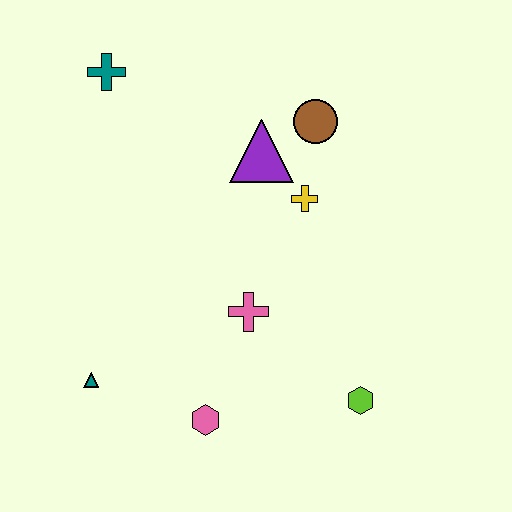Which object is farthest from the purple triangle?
The teal triangle is farthest from the purple triangle.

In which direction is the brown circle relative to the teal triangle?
The brown circle is above the teal triangle.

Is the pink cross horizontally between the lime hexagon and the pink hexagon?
Yes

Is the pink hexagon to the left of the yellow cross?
Yes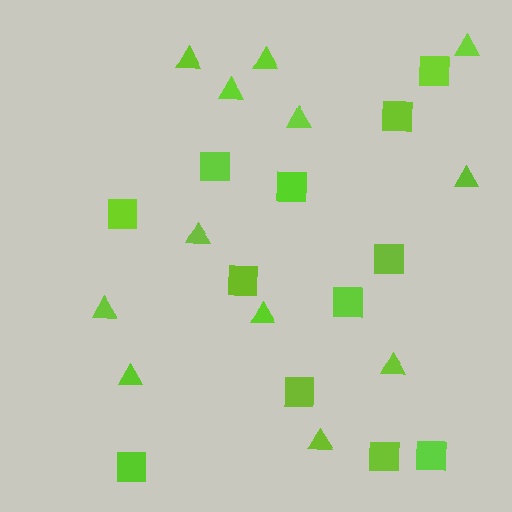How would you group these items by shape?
There are 2 groups: one group of squares (12) and one group of triangles (12).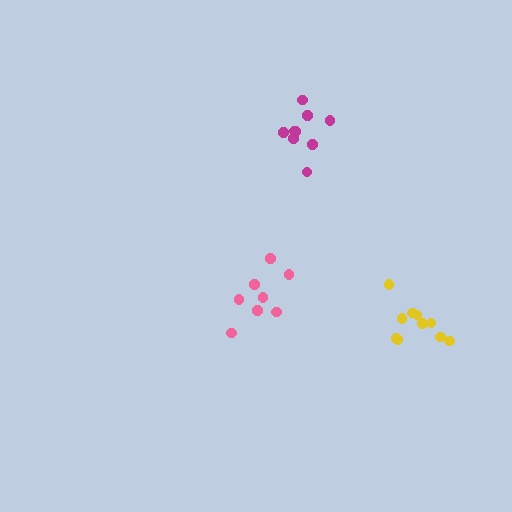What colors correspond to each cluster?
The clusters are colored: magenta, pink, yellow.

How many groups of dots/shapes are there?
There are 3 groups.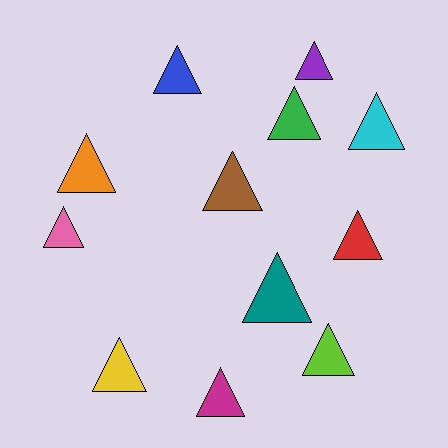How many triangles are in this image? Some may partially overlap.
There are 12 triangles.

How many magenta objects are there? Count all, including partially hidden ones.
There is 1 magenta object.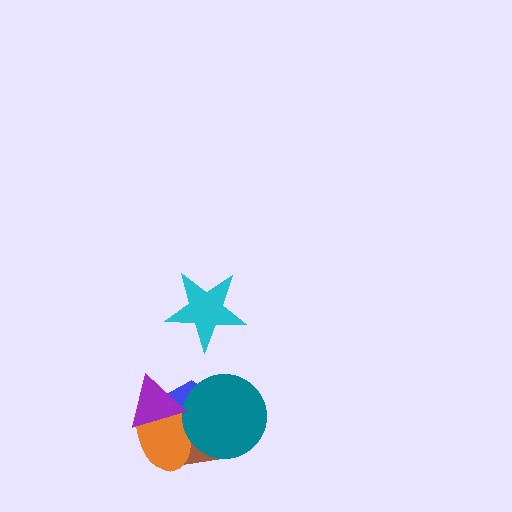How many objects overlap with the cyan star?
0 objects overlap with the cyan star.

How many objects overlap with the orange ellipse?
4 objects overlap with the orange ellipse.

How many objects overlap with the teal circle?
3 objects overlap with the teal circle.